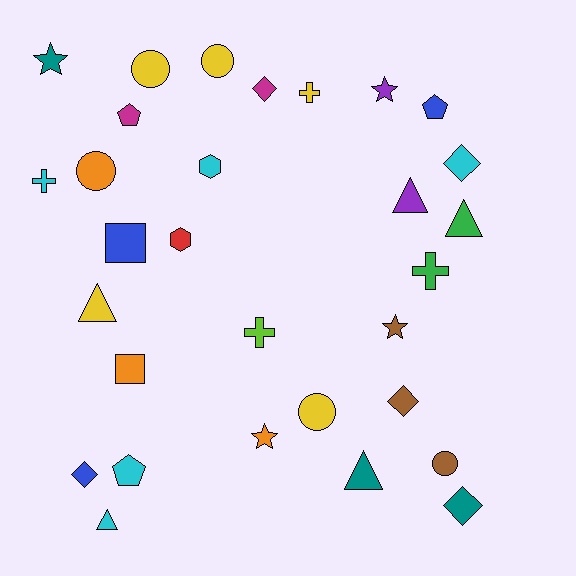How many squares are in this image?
There are 2 squares.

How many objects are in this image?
There are 30 objects.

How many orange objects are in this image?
There are 3 orange objects.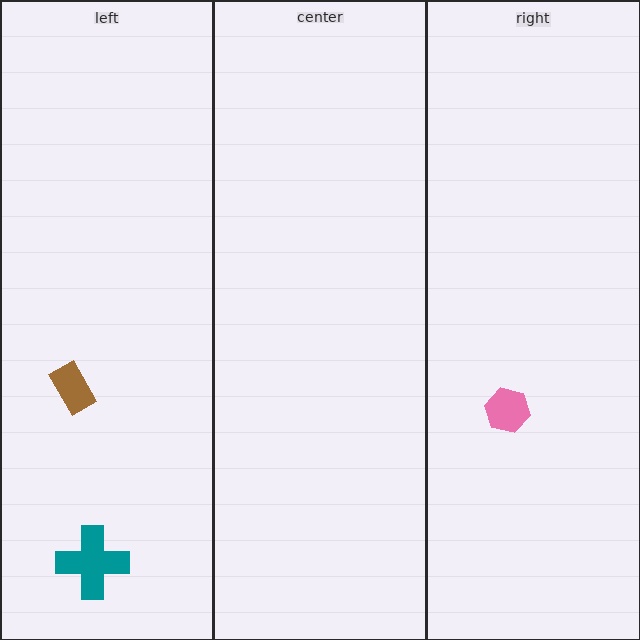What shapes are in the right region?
The pink hexagon.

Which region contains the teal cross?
The left region.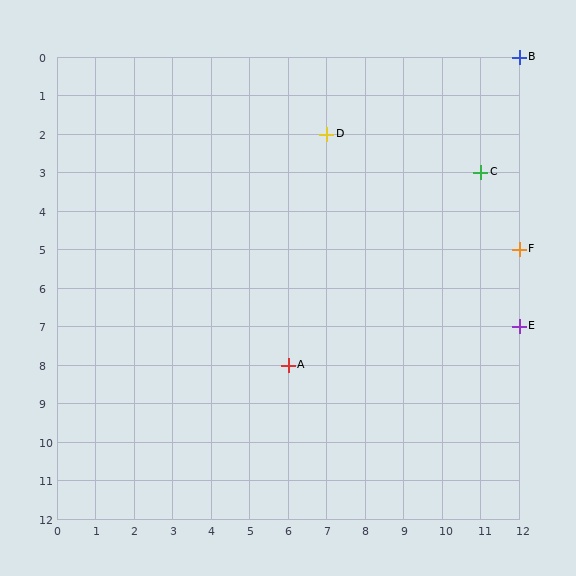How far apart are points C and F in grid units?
Points C and F are 1 column and 2 rows apart (about 2.2 grid units diagonally).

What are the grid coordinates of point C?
Point C is at grid coordinates (11, 3).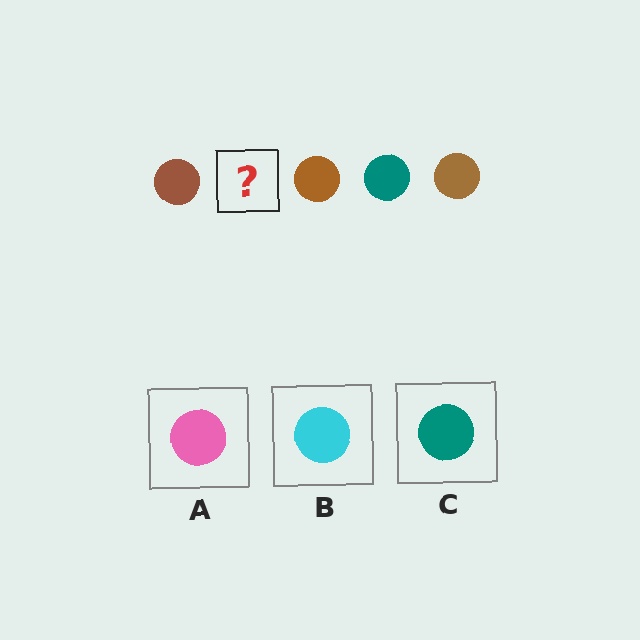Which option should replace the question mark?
Option C.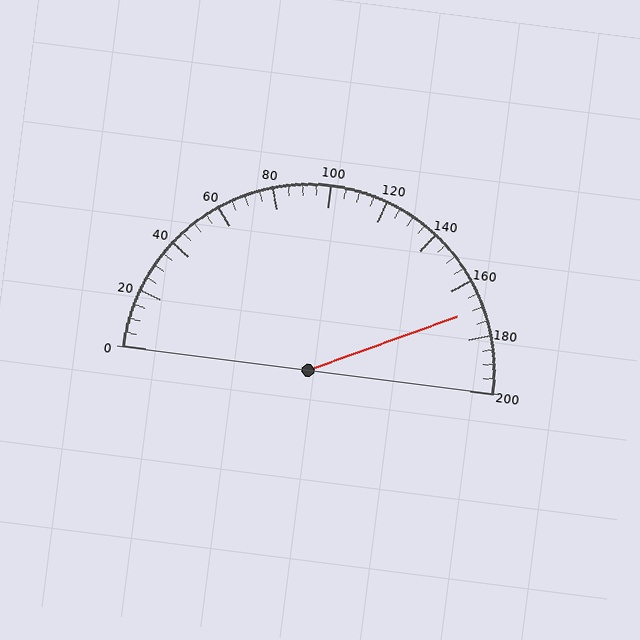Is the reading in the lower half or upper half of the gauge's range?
The reading is in the upper half of the range (0 to 200).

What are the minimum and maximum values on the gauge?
The gauge ranges from 0 to 200.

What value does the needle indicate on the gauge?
The needle indicates approximately 170.